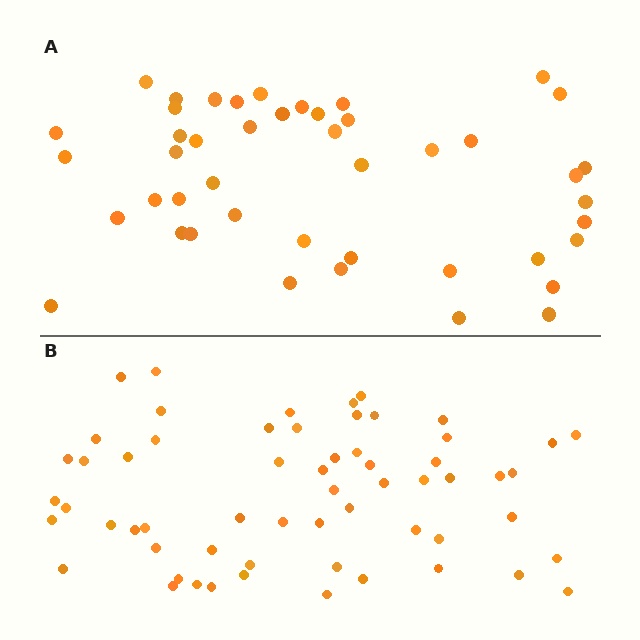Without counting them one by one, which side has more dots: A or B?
Region B (the bottom region) has more dots.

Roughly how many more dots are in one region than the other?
Region B has approximately 15 more dots than region A.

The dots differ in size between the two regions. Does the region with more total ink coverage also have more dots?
No. Region A has more total ink coverage because its dots are larger, but region B actually contains more individual dots. Total area can be misleading — the number of items is what matters here.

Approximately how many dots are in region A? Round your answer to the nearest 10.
About 40 dots. (The exact count is 45, which rounds to 40.)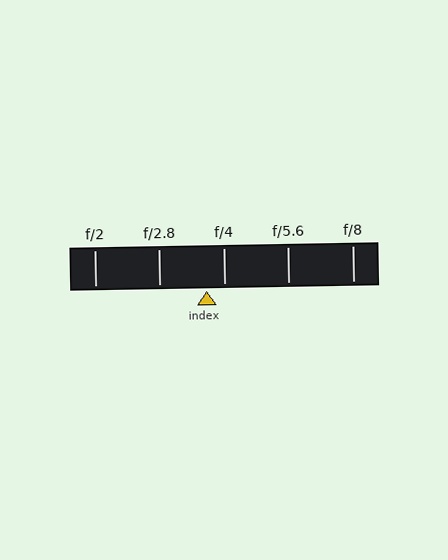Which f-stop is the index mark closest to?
The index mark is closest to f/4.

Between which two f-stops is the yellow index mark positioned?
The index mark is between f/2.8 and f/4.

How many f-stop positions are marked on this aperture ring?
There are 5 f-stop positions marked.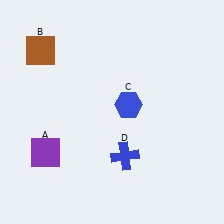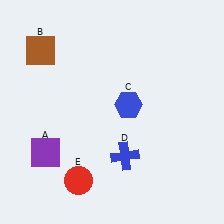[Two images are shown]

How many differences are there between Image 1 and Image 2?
There is 1 difference between the two images.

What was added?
A red circle (E) was added in Image 2.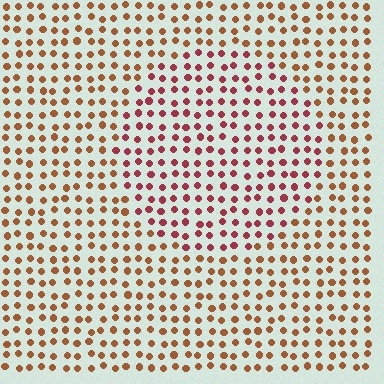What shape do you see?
I see a circle.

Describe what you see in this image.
The image is filled with small brown elements in a uniform arrangement. A circle-shaped region is visible where the elements are tinted to a slightly different hue, forming a subtle color boundary.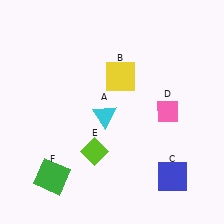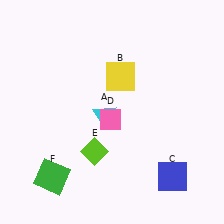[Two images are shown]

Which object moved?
The pink diamond (D) moved left.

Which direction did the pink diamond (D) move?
The pink diamond (D) moved left.